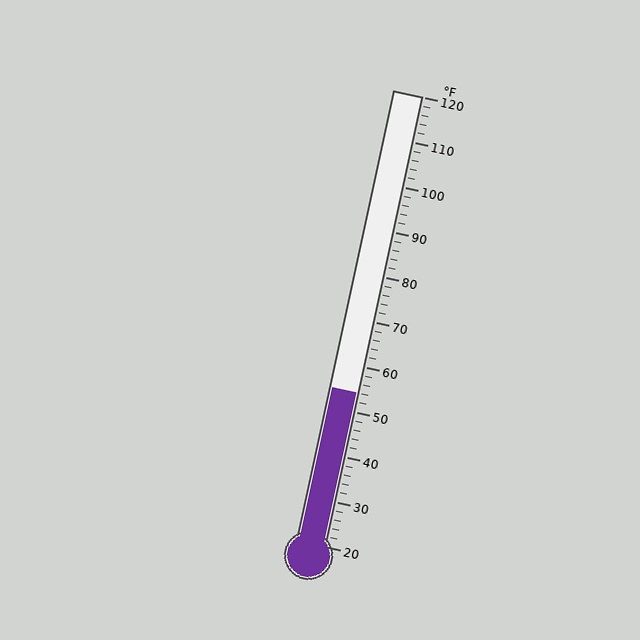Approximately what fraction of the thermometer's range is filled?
The thermometer is filled to approximately 35% of its range.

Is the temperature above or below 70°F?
The temperature is below 70°F.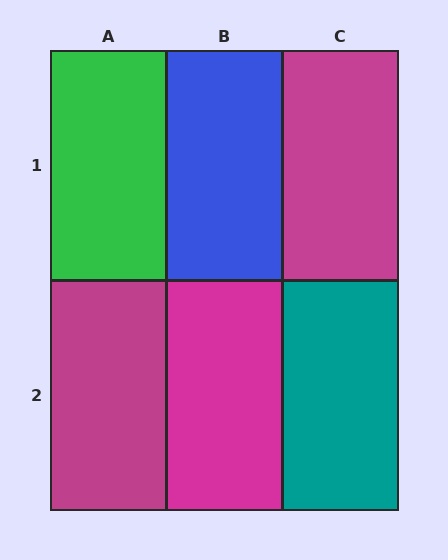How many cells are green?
1 cell is green.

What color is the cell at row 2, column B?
Magenta.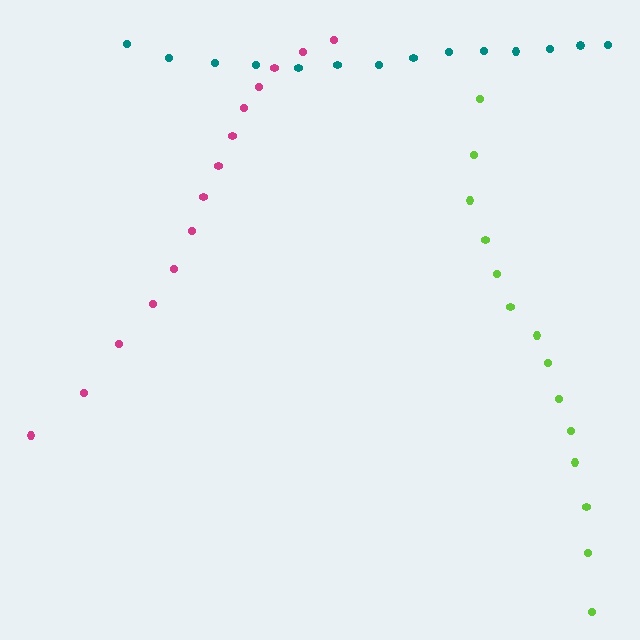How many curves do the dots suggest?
There are 3 distinct paths.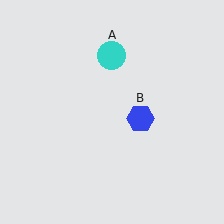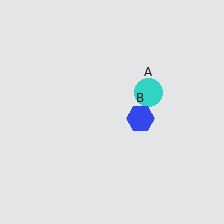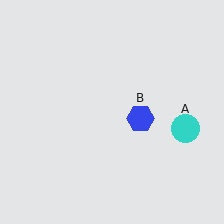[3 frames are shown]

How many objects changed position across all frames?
1 object changed position: cyan circle (object A).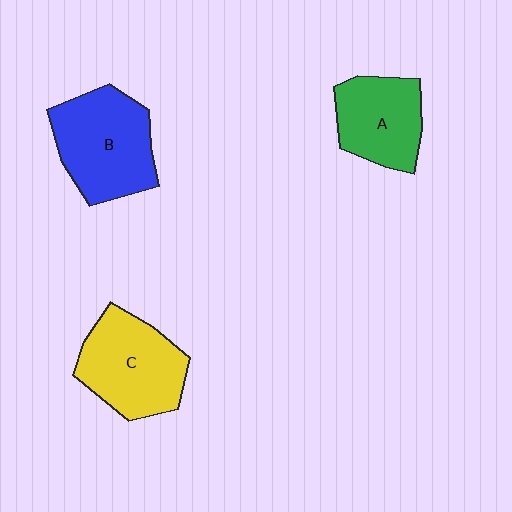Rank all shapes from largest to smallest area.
From largest to smallest: B (blue), C (yellow), A (green).